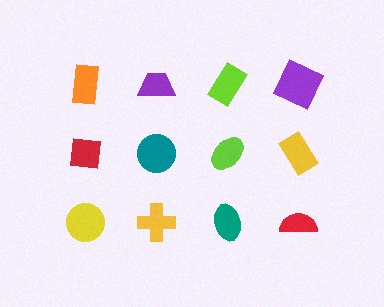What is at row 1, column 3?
A lime rectangle.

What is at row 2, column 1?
A red square.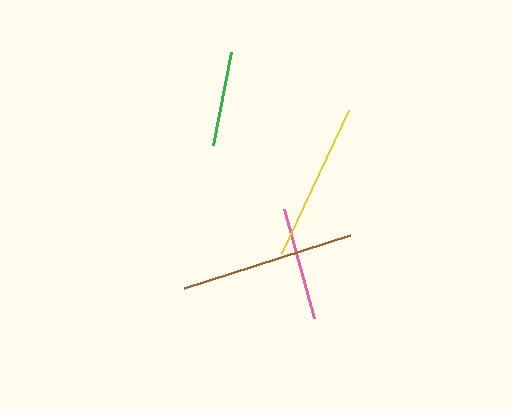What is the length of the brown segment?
The brown segment is approximately 174 pixels long.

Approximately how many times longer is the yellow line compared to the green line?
The yellow line is approximately 1.7 times the length of the green line.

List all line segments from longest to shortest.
From longest to shortest: brown, yellow, pink, green.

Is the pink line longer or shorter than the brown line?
The brown line is longer than the pink line.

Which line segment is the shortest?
The green line is the shortest at approximately 95 pixels.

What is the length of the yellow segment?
The yellow segment is approximately 158 pixels long.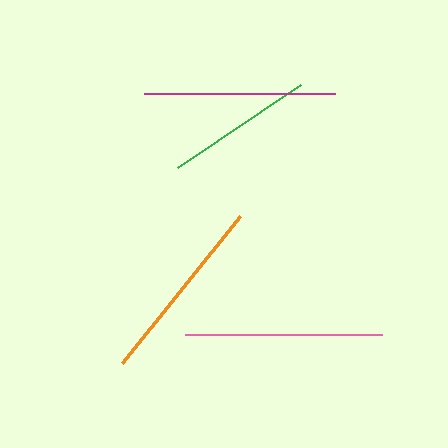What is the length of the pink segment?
The pink segment is approximately 196 pixels long.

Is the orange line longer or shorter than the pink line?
The pink line is longer than the orange line.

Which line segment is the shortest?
The green line is the shortest at approximately 148 pixels.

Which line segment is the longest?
The pink line is the longest at approximately 196 pixels.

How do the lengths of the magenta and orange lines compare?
The magenta and orange lines are approximately the same length.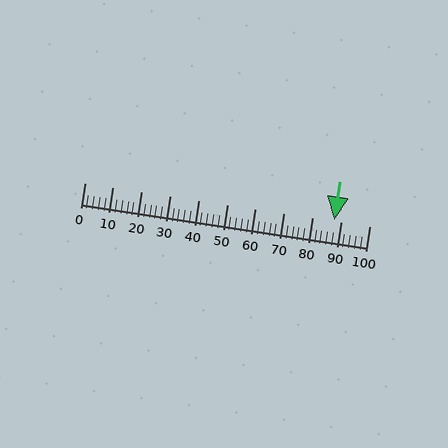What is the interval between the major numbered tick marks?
The major tick marks are spaced 10 units apart.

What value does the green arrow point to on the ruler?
The green arrow points to approximately 88.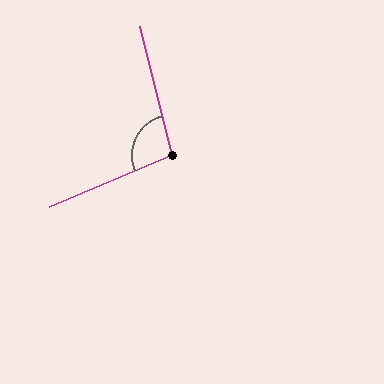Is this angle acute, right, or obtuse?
It is obtuse.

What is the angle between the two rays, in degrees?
Approximately 99 degrees.